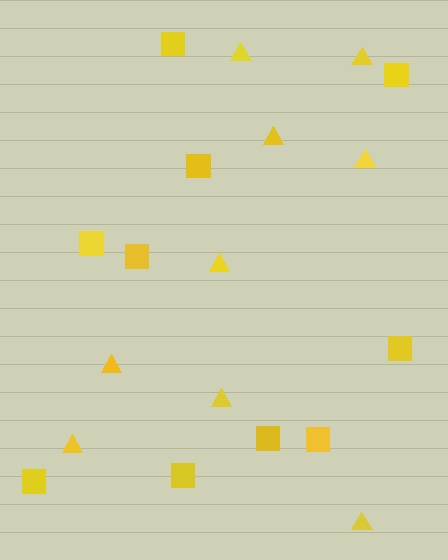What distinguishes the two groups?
There are 2 groups: one group of triangles (9) and one group of squares (10).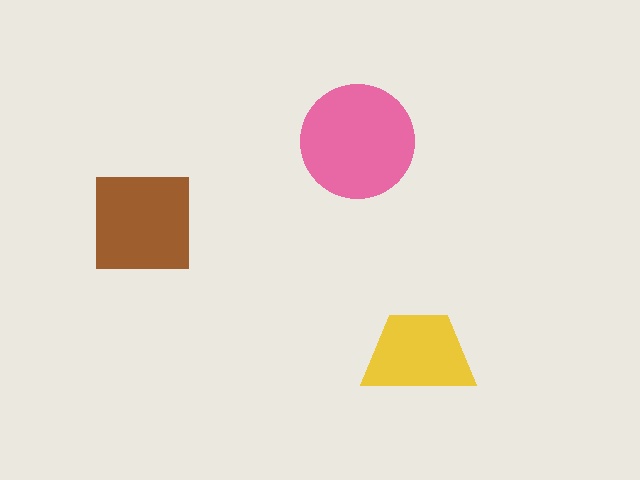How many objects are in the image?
There are 3 objects in the image.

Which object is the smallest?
The yellow trapezoid.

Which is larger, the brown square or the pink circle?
The pink circle.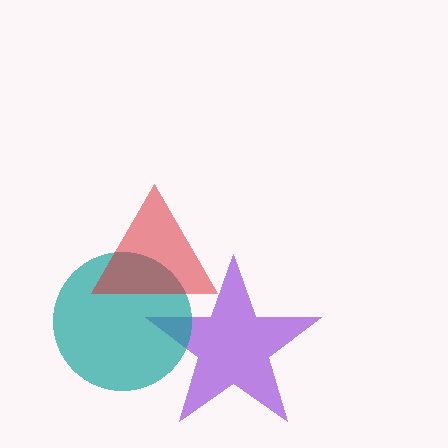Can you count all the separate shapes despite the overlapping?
Yes, there are 3 separate shapes.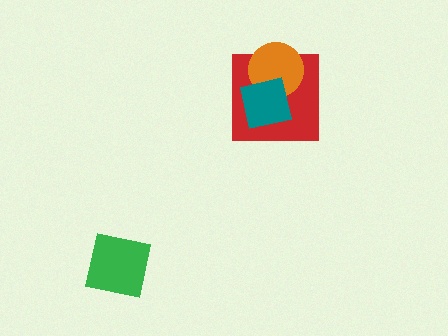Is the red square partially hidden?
Yes, it is partially covered by another shape.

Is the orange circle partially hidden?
Yes, it is partially covered by another shape.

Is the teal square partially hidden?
No, no other shape covers it.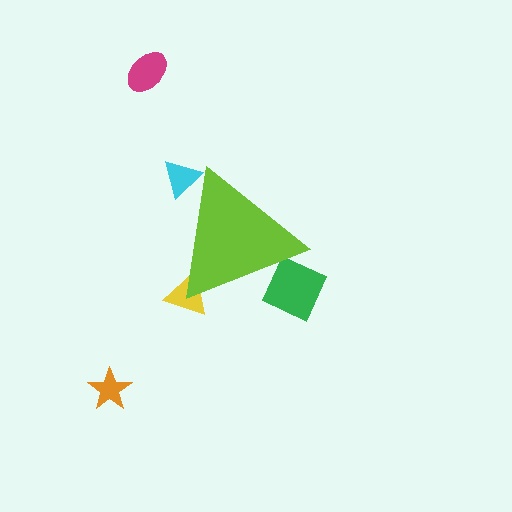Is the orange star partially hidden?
No, the orange star is fully visible.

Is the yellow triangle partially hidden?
Yes, the yellow triangle is partially hidden behind the lime triangle.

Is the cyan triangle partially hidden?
Yes, the cyan triangle is partially hidden behind the lime triangle.